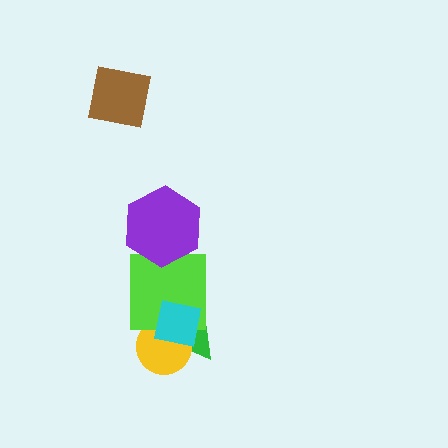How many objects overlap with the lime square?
4 objects overlap with the lime square.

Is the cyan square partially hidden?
No, no other shape covers it.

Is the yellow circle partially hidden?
Yes, it is partially covered by another shape.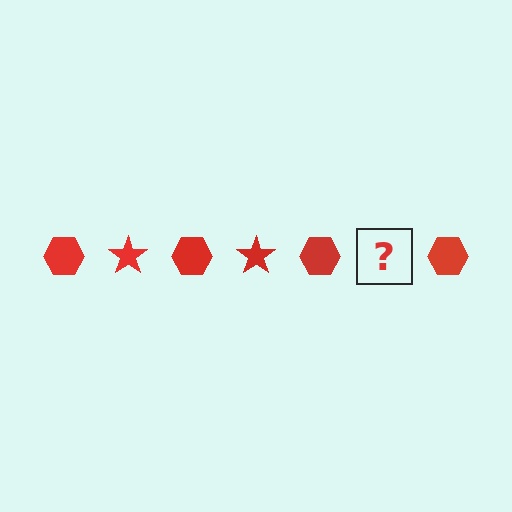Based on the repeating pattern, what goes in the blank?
The blank should be a red star.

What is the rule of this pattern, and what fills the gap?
The rule is that the pattern cycles through hexagon, star shapes in red. The gap should be filled with a red star.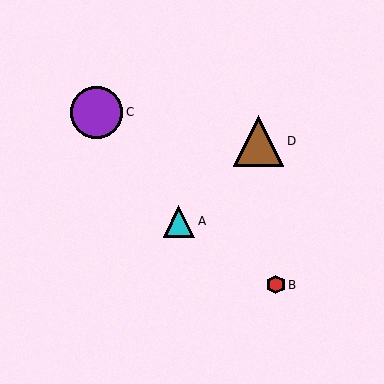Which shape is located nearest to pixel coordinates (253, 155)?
The brown triangle (labeled D) at (259, 141) is nearest to that location.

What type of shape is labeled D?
Shape D is a brown triangle.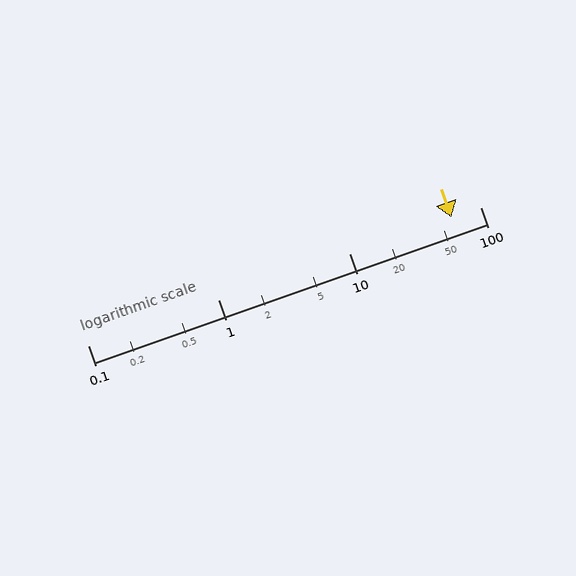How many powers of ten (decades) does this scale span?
The scale spans 3 decades, from 0.1 to 100.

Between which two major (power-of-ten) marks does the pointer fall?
The pointer is between 10 and 100.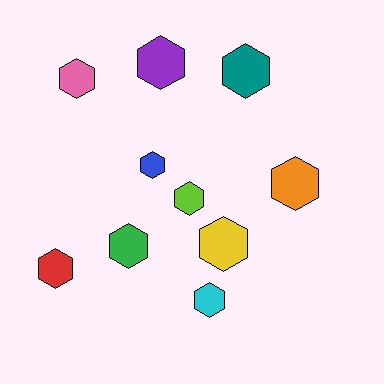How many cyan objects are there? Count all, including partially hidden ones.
There is 1 cyan object.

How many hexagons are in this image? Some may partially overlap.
There are 10 hexagons.